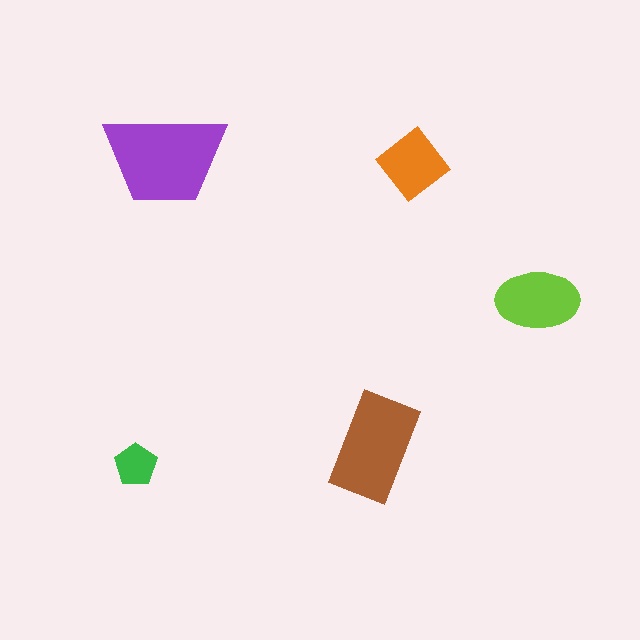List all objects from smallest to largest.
The green pentagon, the orange diamond, the lime ellipse, the brown rectangle, the purple trapezoid.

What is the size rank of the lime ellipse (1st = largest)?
3rd.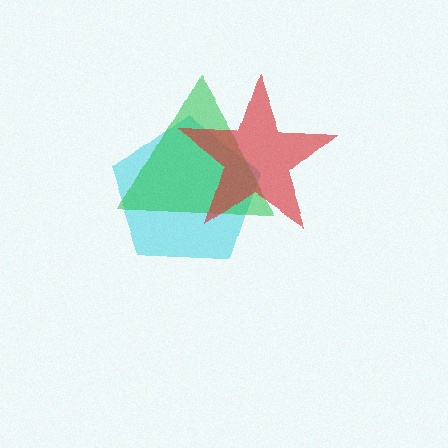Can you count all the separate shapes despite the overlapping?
Yes, there are 3 separate shapes.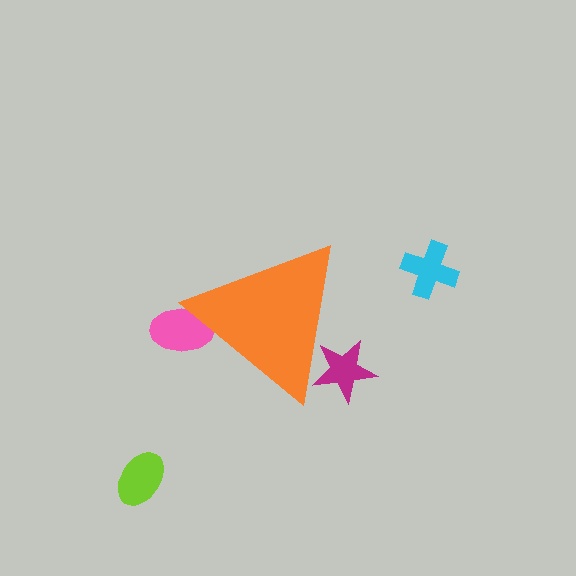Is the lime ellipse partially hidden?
No, the lime ellipse is fully visible.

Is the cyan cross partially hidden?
No, the cyan cross is fully visible.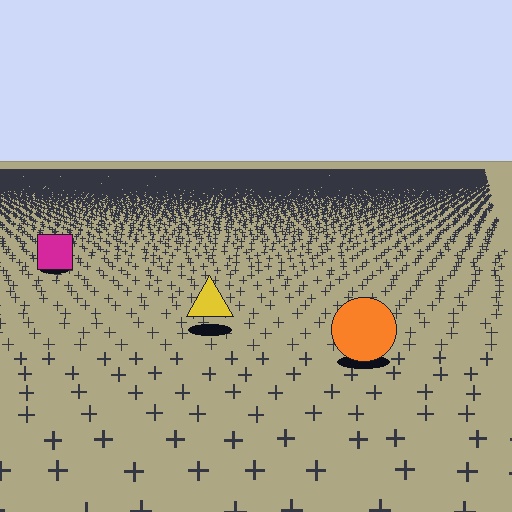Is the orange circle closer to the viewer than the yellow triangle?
Yes. The orange circle is closer — you can tell from the texture gradient: the ground texture is coarser near it.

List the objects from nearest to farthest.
From nearest to farthest: the orange circle, the yellow triangle, the magenta square.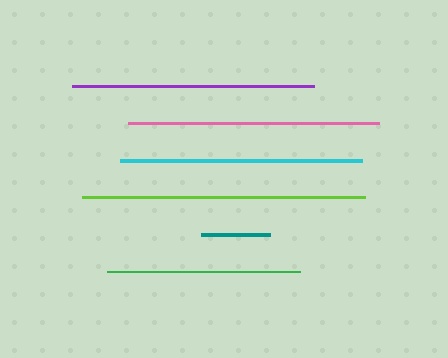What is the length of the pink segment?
The pink segment is approximately 251 pixels long.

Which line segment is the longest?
The lime line is the longest at approximately 284 pixels.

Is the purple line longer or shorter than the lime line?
The lime line is longer than the purple line.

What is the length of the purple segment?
The purple segment is approximately 243 pixels long.